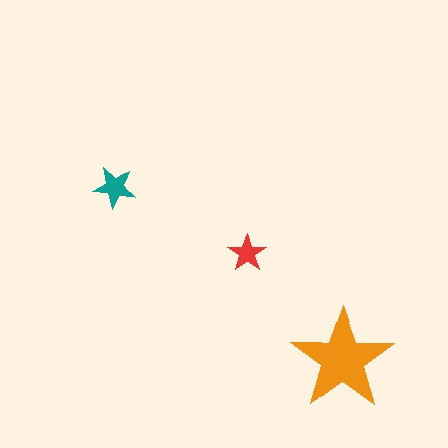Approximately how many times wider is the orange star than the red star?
About 2.5 times wider.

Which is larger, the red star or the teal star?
The teal one.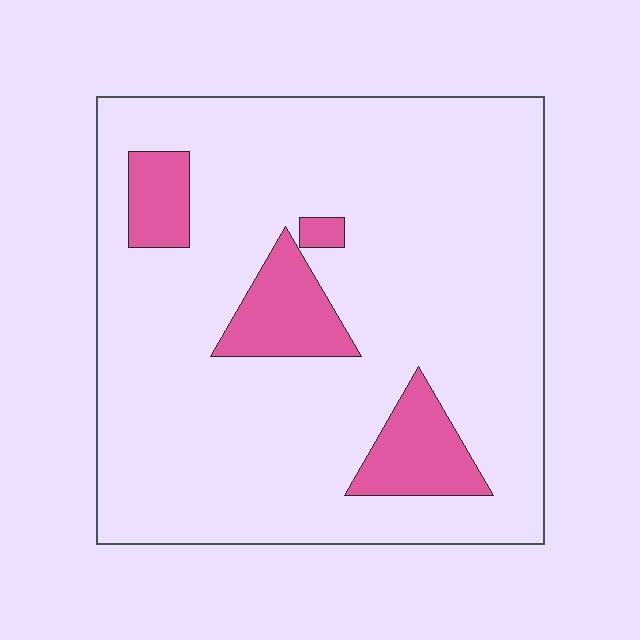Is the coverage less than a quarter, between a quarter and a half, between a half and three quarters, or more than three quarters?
Less than a quarter.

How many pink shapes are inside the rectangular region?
4.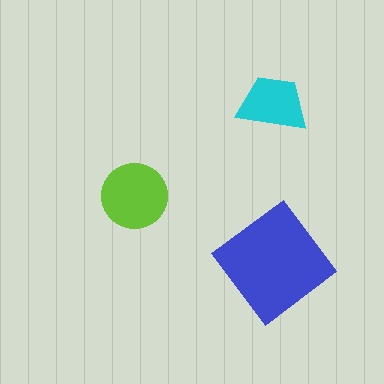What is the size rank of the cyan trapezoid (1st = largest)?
3rd.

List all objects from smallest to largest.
The cyan trapezoid, the lime circle, the blue diamond.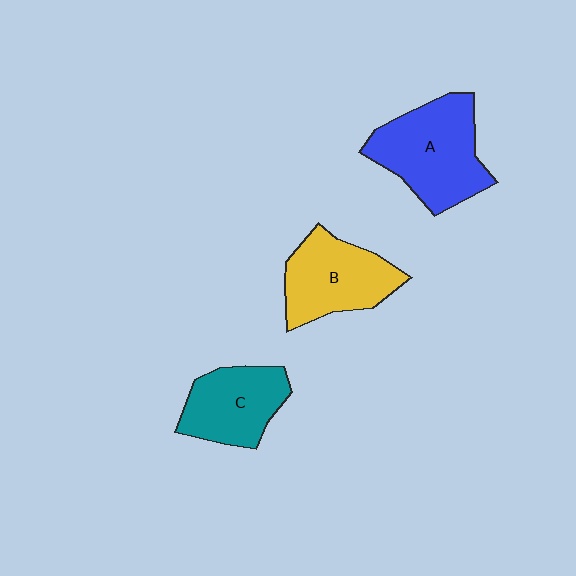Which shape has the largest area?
Shape A (blue).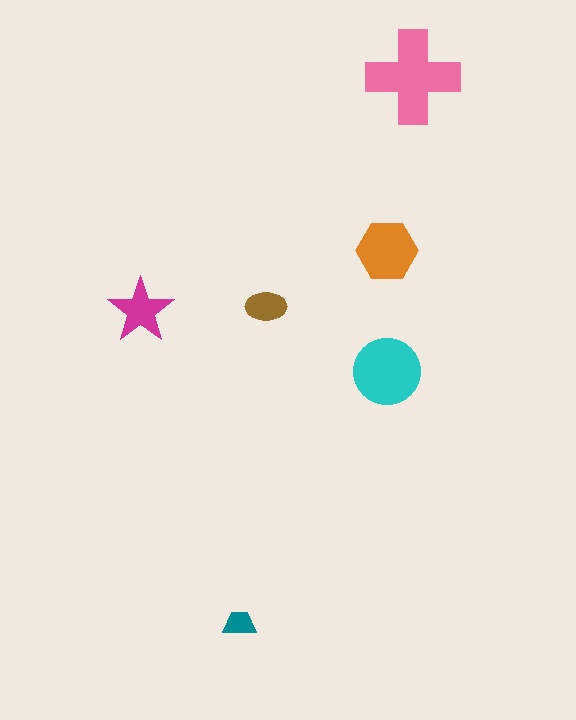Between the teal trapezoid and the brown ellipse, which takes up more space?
The brown ellipse.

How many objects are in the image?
There are 6 objects in the image.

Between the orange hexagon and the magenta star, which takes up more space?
The orange hexagon.